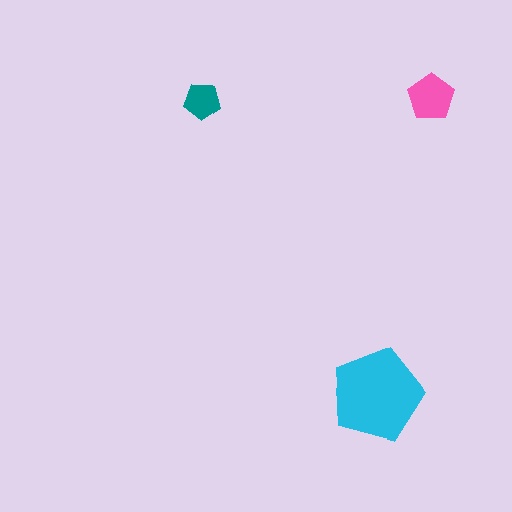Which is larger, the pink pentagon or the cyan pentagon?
The cyan one.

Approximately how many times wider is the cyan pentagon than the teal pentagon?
About 2.5 times wider.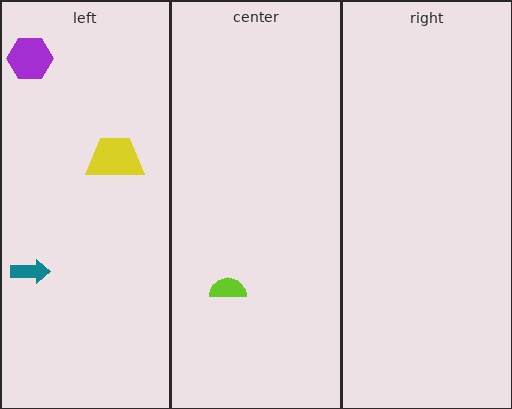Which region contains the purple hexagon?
The left region.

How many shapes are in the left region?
3.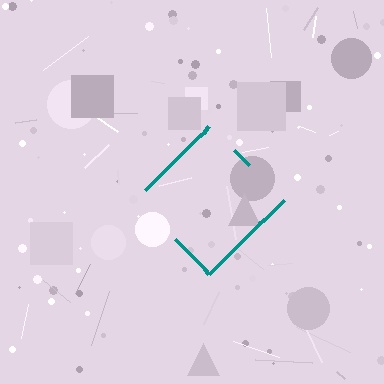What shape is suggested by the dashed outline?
The dashed outline suggests a diamond.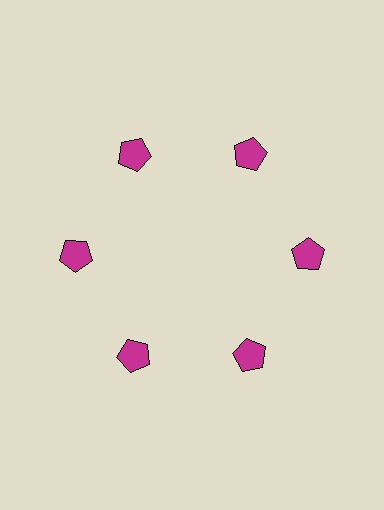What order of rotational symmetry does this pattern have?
This pattern has 6-fold rotational symmetry.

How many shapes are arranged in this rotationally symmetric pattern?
There are 6 shapes, arranged in 6 groups of 1.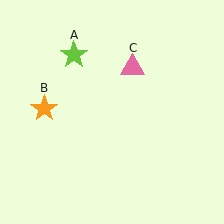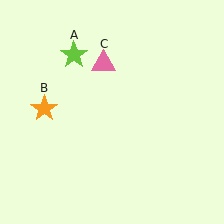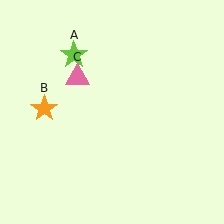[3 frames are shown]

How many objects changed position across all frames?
1 object changed position: pink triangle (object C).